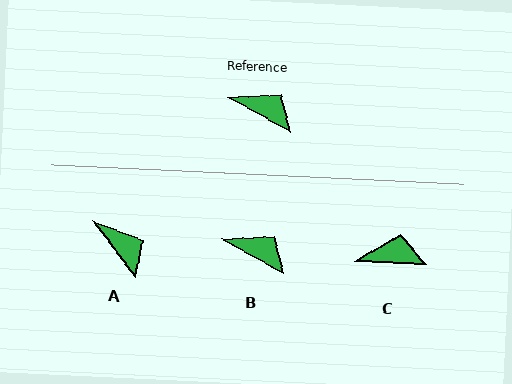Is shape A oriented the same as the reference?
No, it is off by about 24 degrees.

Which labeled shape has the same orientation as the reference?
B.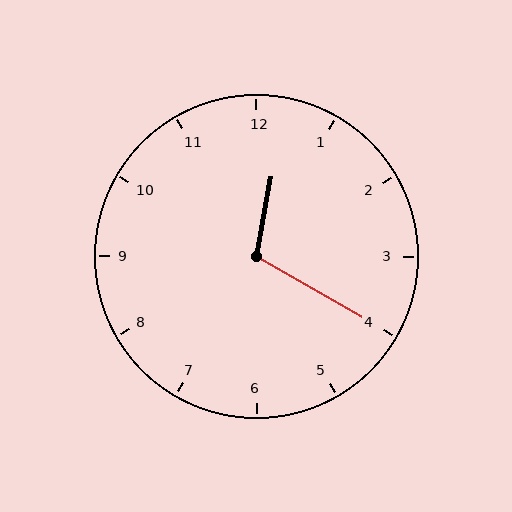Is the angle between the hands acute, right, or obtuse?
It is obtuse.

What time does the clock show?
12:20.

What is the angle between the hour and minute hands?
Approximately 110 degrees.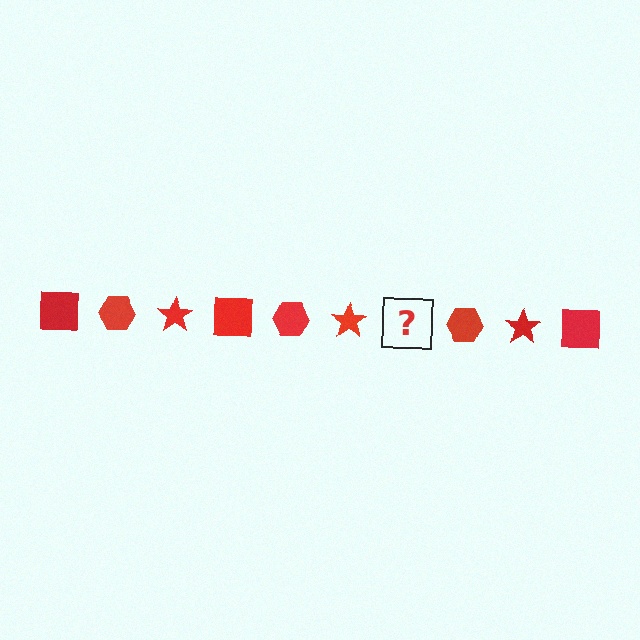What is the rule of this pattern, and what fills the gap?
The rule is that the pattern cycles through square, hexagon, star shapes in red. The gap should be filled with a red square.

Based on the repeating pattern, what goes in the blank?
The blank should be a red square.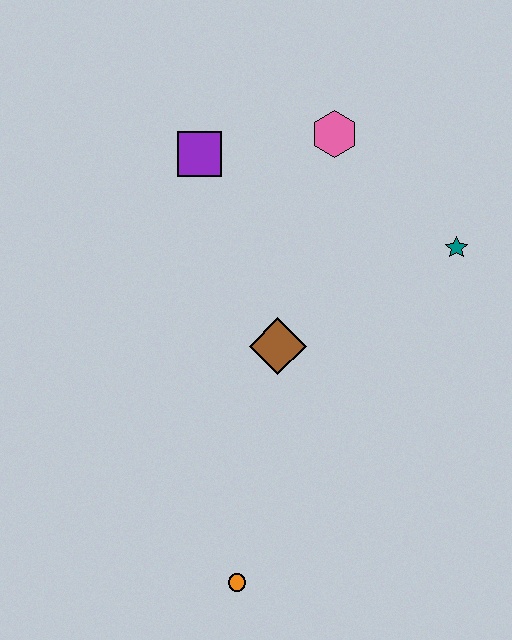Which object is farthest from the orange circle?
The pink hexagon is farthest from the orange circle.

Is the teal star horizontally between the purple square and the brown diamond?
No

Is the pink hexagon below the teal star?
No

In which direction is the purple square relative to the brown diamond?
The purple square is above the brown diamond.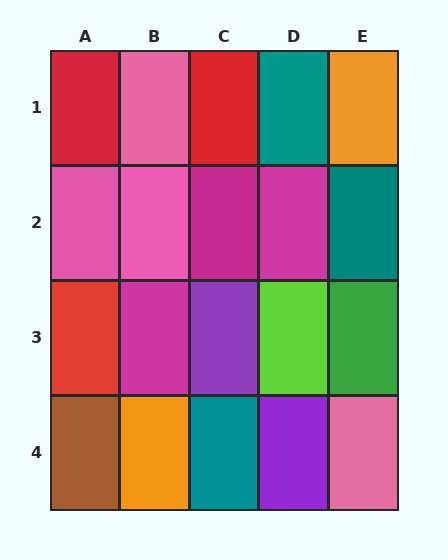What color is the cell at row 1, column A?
Red.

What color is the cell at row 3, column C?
Purple.